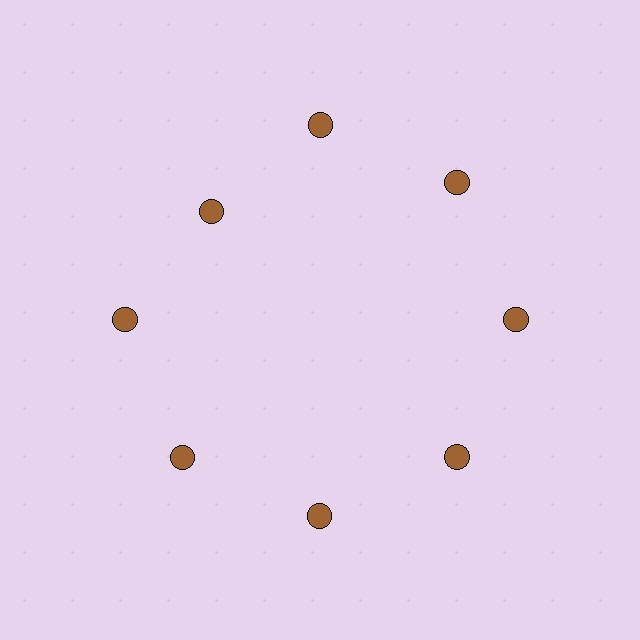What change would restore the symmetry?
The symmetry would be restored by moving it outward, back onto the ring so that all 8 circles sit at equal angles and equal distance from the center.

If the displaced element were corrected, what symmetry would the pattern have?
It would have 8-fold rotational symmetry — the pattern would map onto itself every 45 degrees.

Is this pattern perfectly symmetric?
No. The 8 brown circles are arranged in a ring, but one element near the 10 o'clock position is pulled inward toward the center, breaking the 8-fold rotational symmetry.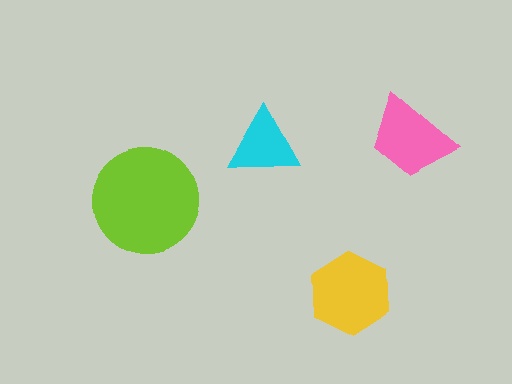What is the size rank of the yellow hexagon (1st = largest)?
2nd.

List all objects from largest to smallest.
The lime circle, the yellow hexagon, the pink trapezoid, the cyan triangle.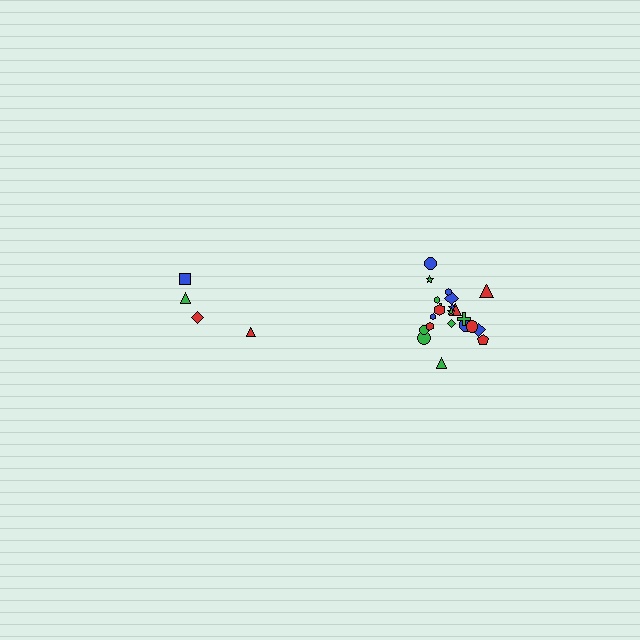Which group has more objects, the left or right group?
The right group.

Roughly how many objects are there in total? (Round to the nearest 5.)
Roughly 25 objects in total.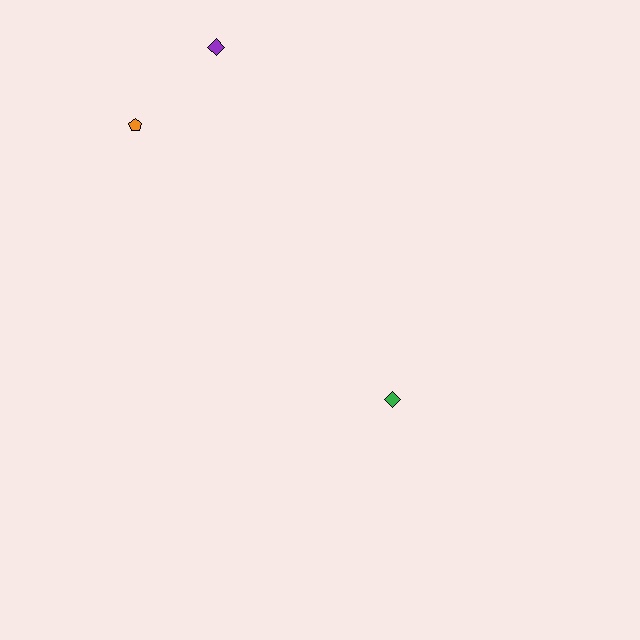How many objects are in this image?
There are 3 objects.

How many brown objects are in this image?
There are no brown objects.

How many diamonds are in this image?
There are 2 diamonds.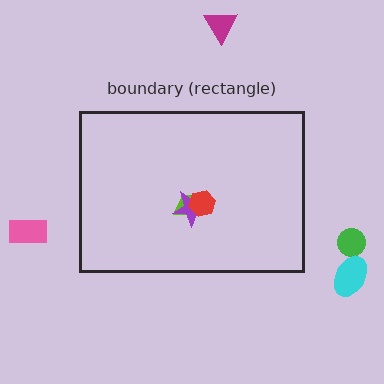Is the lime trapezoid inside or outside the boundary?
Inside.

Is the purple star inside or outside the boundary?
Inside.